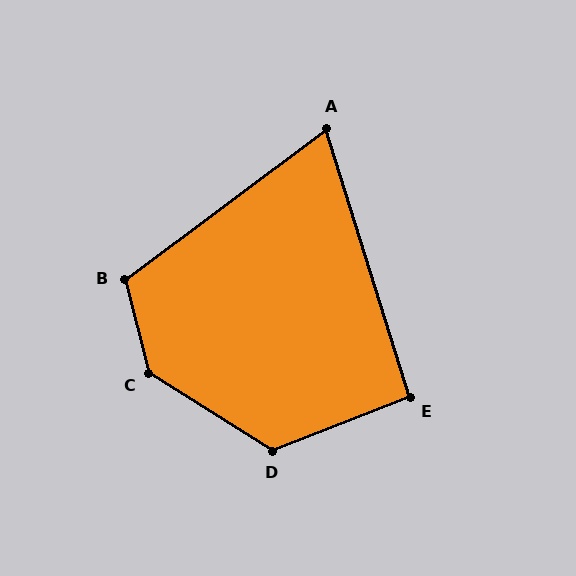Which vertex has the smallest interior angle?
A, at approximately 71 degrees.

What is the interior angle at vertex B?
Approximately 112 degrees (obtuse).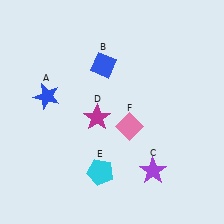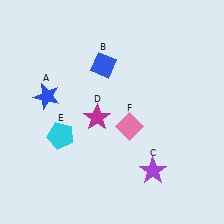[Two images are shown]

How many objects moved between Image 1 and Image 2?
1 object moved between the two images.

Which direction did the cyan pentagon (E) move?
The cyan pentagon (E) moved left.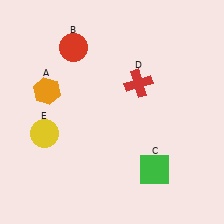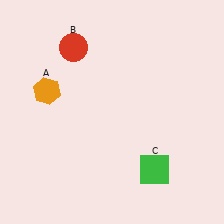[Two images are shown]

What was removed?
The yellow circle (E), the red cross (D) were removed in Image 2.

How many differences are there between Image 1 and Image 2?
There are 2 differences between the two images.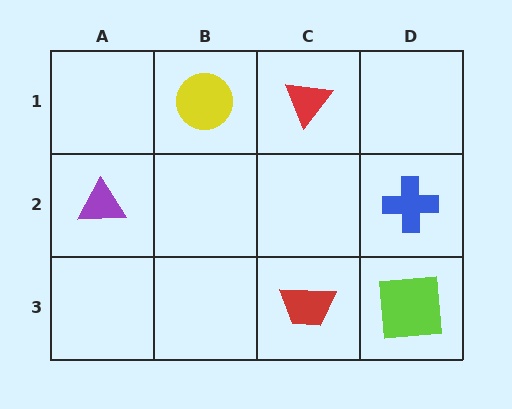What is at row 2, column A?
A purple triangle.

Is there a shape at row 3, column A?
No, that cell is empty.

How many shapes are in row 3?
2 shapes.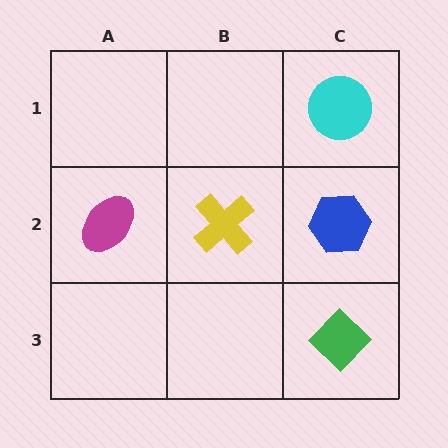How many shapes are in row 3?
1 shape.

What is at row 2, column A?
A magenta ellipse.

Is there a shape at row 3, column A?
No, that cell is empty.